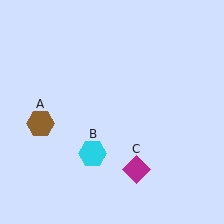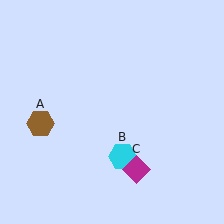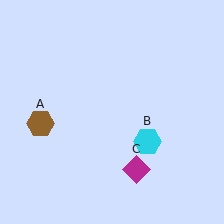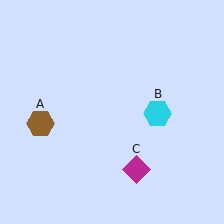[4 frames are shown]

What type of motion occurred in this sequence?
The cyan hexagon (object B) rotated counterclockwise around the center of the scene.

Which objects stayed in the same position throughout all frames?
Brown hexagon (object A) and magenta diamond (object C) remained stationary.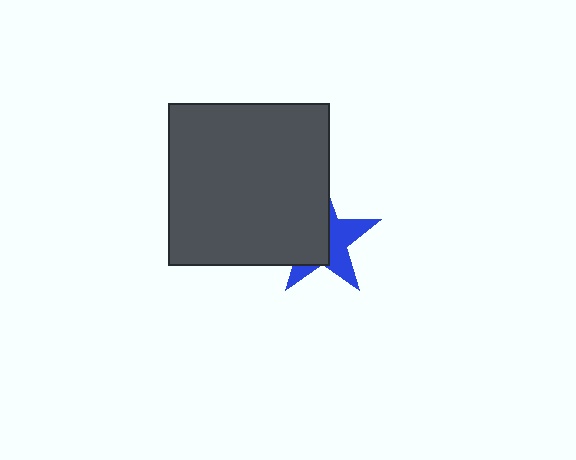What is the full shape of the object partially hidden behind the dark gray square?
The partially hidden object is a blue star.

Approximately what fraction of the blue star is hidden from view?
Roughly 54% of the blue star is hidden behind the dark gray square.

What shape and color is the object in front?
The object in front is a dark gray square.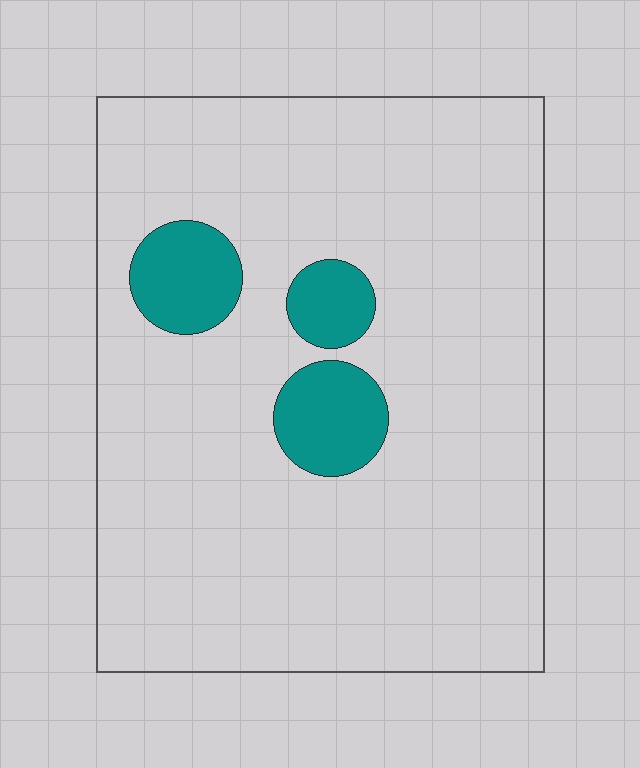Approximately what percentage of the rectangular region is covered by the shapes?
Approximately 10%.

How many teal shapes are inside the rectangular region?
3.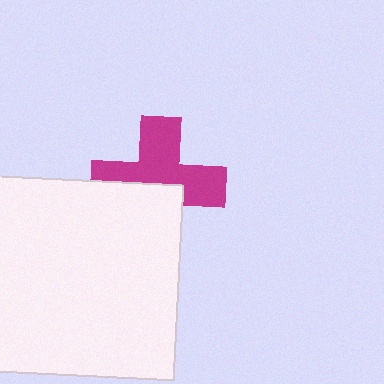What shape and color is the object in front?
The object in front is a white square.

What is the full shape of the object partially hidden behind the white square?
The partially hidden object is a magenta cross.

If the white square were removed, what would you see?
You would see the complete magenta cross.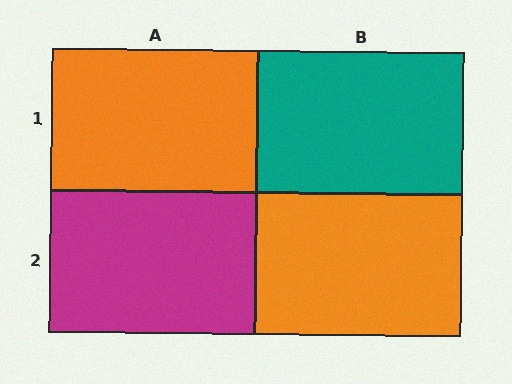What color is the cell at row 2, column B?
Orange.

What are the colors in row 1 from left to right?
Orange, teal.